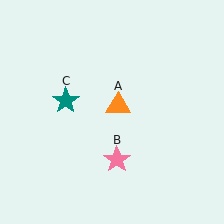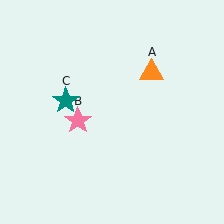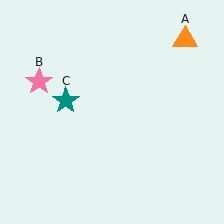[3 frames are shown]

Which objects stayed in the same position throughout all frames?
Teal star (object C) remained stationary.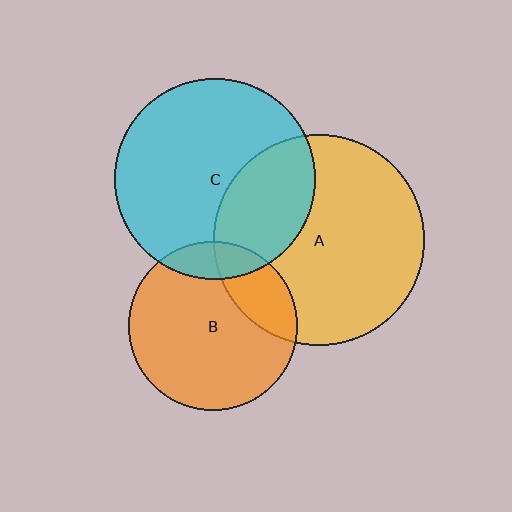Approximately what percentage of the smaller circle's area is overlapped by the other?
Approximately 20%.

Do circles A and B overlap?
Yes.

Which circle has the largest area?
Circle A (yellow).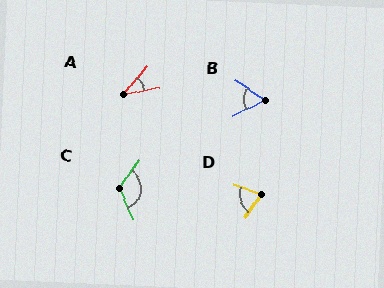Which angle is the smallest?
A, at approximately 38 degrees.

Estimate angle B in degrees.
Approximately 60 degrees.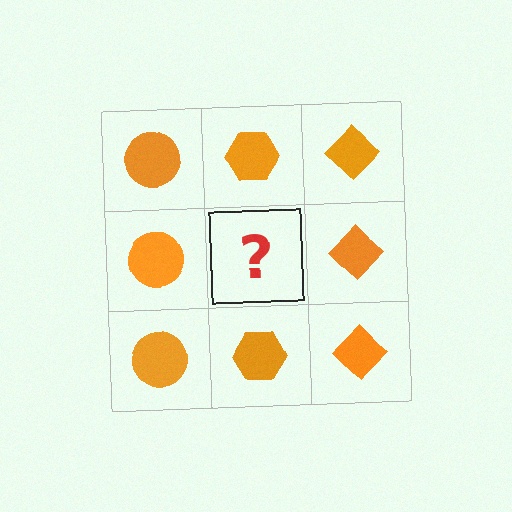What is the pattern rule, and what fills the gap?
The rule is that each column has a consistent shape. The gap should be filled with an orange hexagon.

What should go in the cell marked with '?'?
The missing cell should contain an orange hexagon.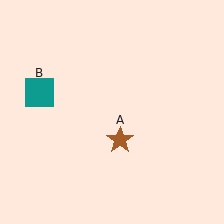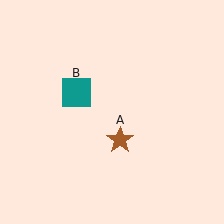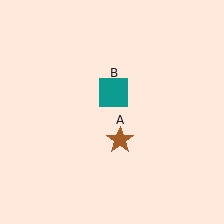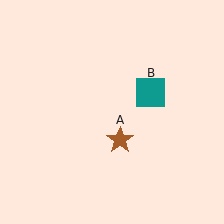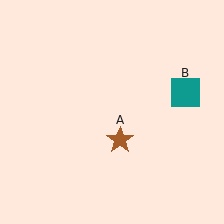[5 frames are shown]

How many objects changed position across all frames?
1 object changed position: teal square (object B).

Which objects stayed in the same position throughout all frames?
Brown star (object A) remained stationary.